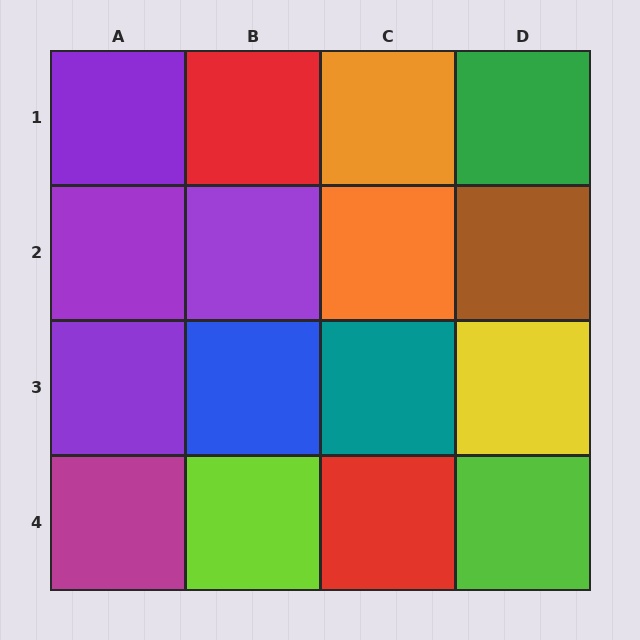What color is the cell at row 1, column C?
Orange.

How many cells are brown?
1 cell is brown.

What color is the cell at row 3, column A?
Purple.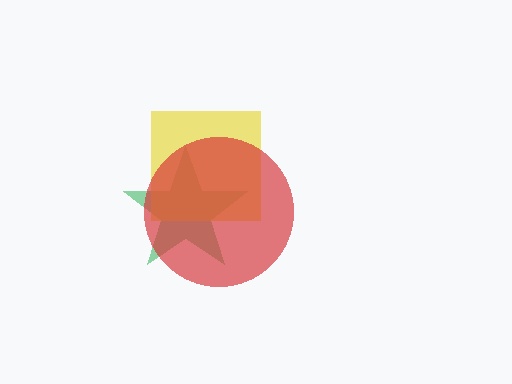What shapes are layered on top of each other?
The layered shapes are: a green star, a yellow square, a red circle.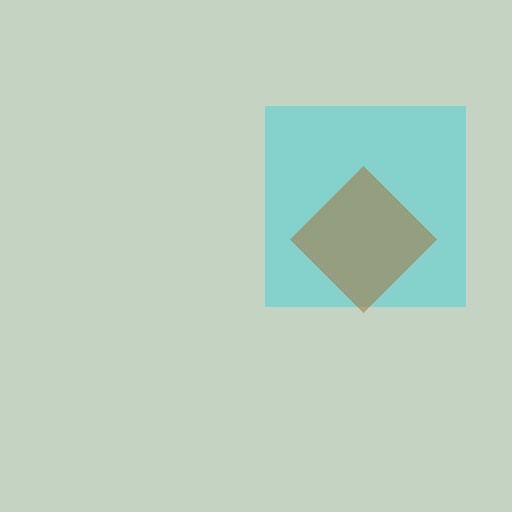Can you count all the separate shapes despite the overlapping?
Yes, there are 2 separate shapes.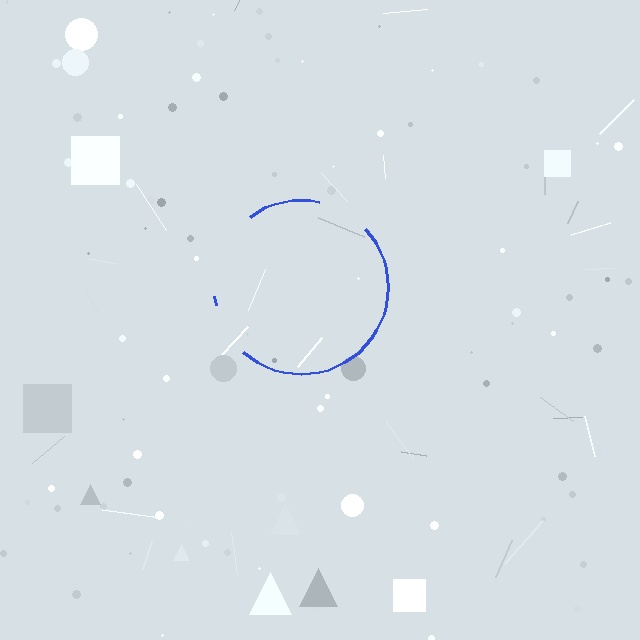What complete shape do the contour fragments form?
The contour fragments form a circle.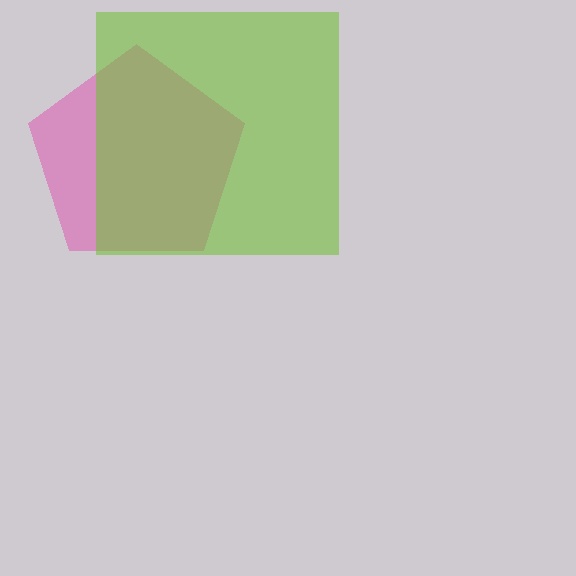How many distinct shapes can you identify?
There are 2 distinct shapes: a pink pentagon, a lime square.